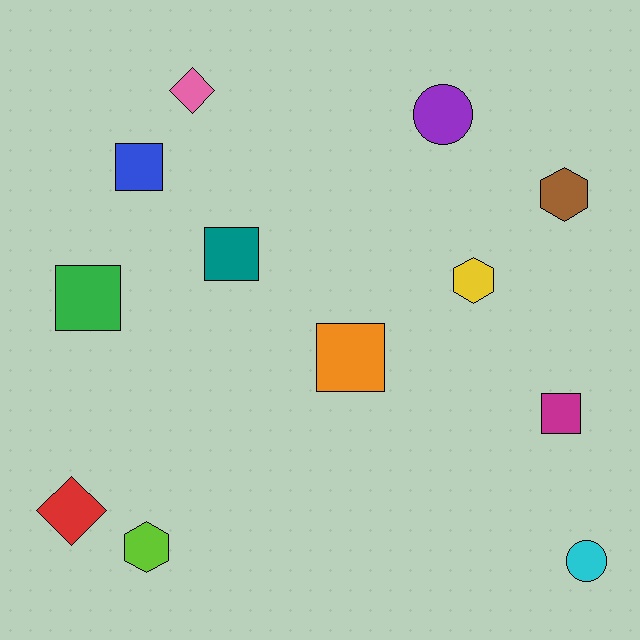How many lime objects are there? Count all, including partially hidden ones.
There is 1 lime object.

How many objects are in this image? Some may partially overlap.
There are 12 objects.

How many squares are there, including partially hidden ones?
There are 5 squares.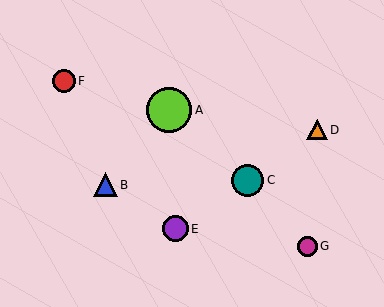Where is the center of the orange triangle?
The center of the orange triangle is at (317, 130).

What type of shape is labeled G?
Shape G is a magenta circle.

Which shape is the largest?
The lime circle (labeled A) is the largest.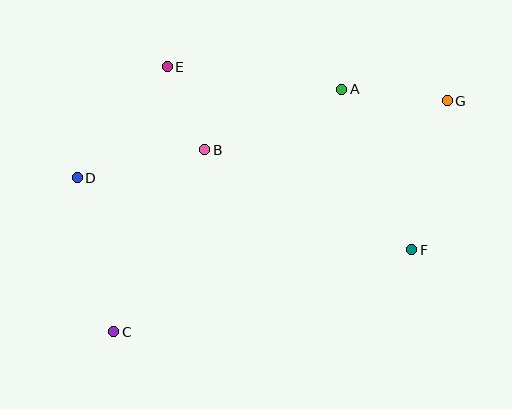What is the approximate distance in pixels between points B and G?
The distance between B and G is approximately 247 pixels.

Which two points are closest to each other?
Points B and E are closest to each other.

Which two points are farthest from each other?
Points C and G are farthest from each other.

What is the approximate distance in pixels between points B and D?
The distance between B and D is approximately 130 pixels.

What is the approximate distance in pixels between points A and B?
The distance between A and B is approximately 150 pixels.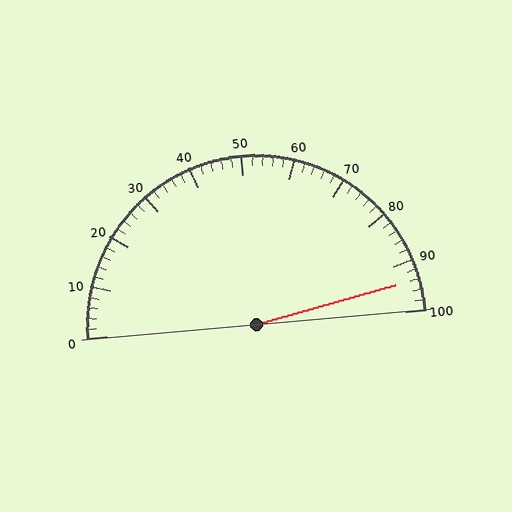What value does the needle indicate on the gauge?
The needle indicates approximately 94.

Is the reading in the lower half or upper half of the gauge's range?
The reading is in the upper half of the range (0 to 100).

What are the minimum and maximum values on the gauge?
The gauge ranges from 0 to 100.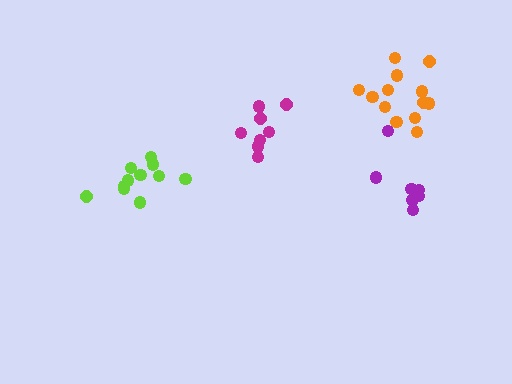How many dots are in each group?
Group 1: 8 dots, Group 2: 11 dots, Group 3: 7 dots, Group 4: 13 dots (39 total).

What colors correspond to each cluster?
The clusters are colored: magenta, lime, purple, orange.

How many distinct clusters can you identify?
There are 4 distinct clusters.